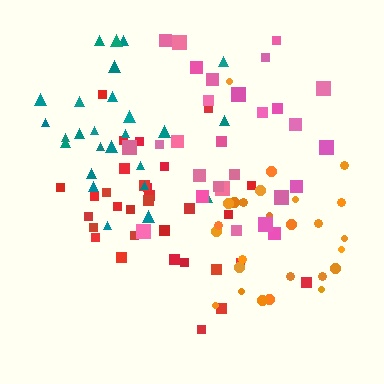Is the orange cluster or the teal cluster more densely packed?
Orange.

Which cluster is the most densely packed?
Red.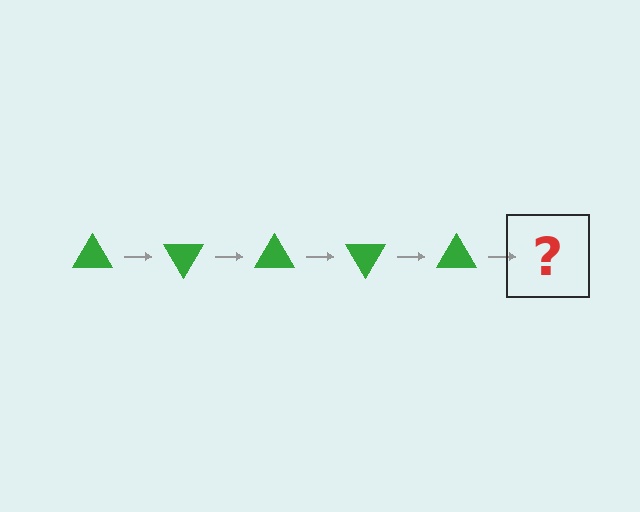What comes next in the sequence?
The next element should be a green triangle rotated 300 degrees.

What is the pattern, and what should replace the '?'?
The pattern is that the triangle rotates 60 degrees each step. The '?' should be a green triangle rotated 300 degrees.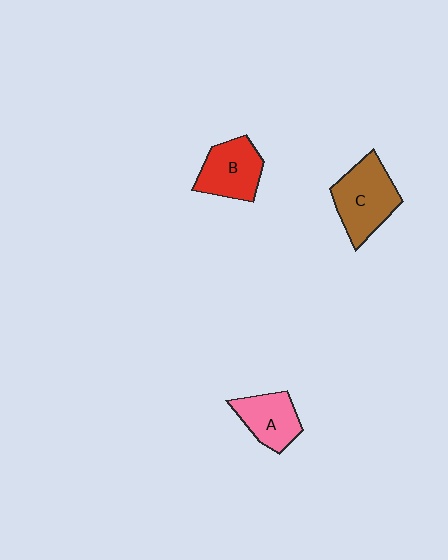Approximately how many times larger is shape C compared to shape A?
Approximately 1.4 times.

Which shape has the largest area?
Shape C (brown).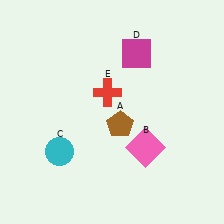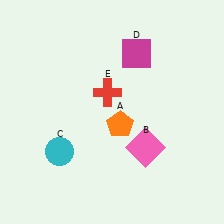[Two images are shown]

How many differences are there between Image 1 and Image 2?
There is 1 difference between the two images.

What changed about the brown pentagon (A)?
In Image 1, A is brown. In Image 2, it changed to orange.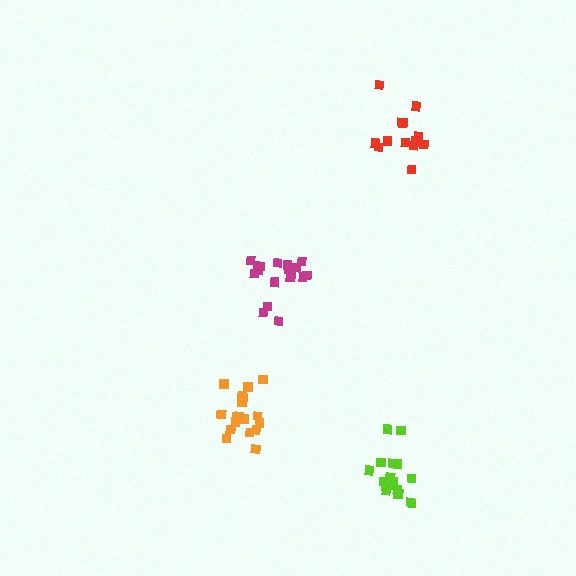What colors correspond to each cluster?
The clusters are colored: lime, magenta, red, orange.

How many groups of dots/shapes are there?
There are 4 groups.